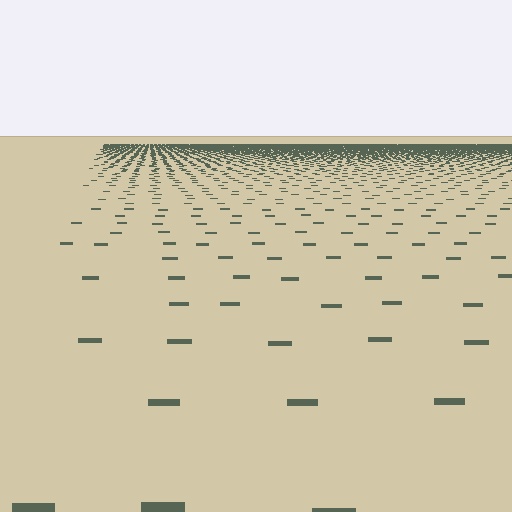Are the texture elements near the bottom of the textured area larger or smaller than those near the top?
Larger. Near the bottom, elements are closer to the viewer and appear at a bigger on-screen size.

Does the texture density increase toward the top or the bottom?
Density increases toward the top.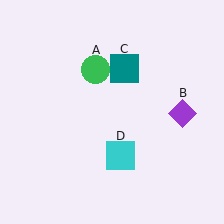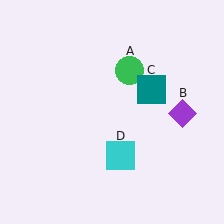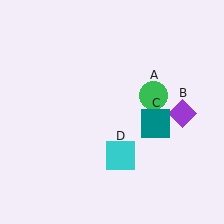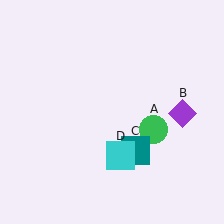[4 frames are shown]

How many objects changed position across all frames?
2 objects changed position: green circle (object A), teal square (object C).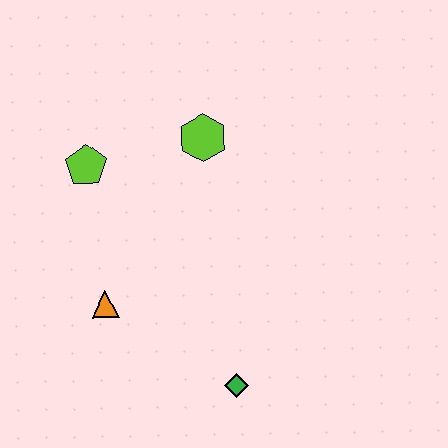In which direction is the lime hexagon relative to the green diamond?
The lime hexagon is above the green diamond.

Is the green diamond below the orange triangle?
Yes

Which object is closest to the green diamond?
The orange triangle is closest to the green diamond.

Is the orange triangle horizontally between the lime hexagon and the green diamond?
No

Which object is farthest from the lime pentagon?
The green diamond is farthest from the lime pentagon.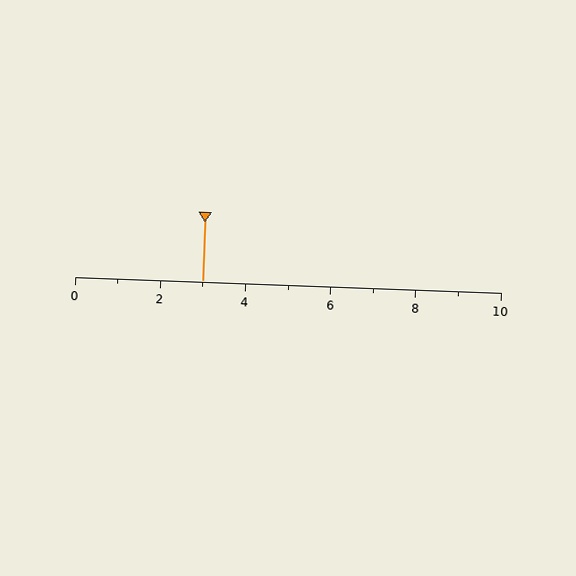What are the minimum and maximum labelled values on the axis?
The axis runs from 0 to 10.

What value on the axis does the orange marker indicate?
The marker indicates approximately 3.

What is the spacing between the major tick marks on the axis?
The major ticks are spaced 2 apart.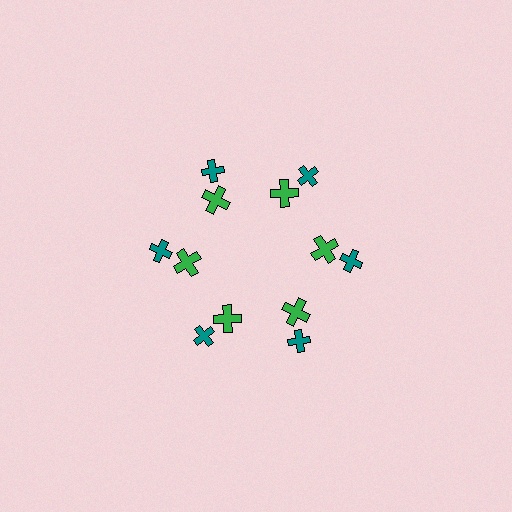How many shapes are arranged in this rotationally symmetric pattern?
There are 12 shapes, arranged in 6 groups of 2.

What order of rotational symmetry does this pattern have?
This pattern has 6-fold rotational symmetry.